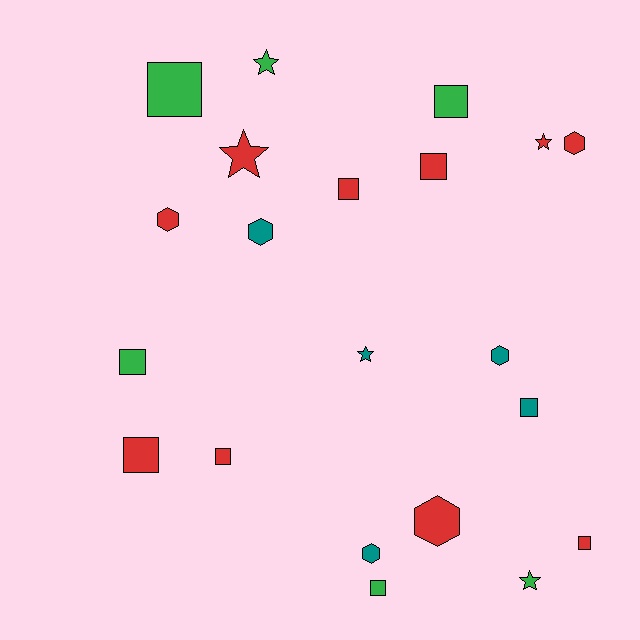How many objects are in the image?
There are 21 objects.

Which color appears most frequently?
Red, with 10 objects.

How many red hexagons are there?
There are 3 red hexagons.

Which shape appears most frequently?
Square, with 10 objects.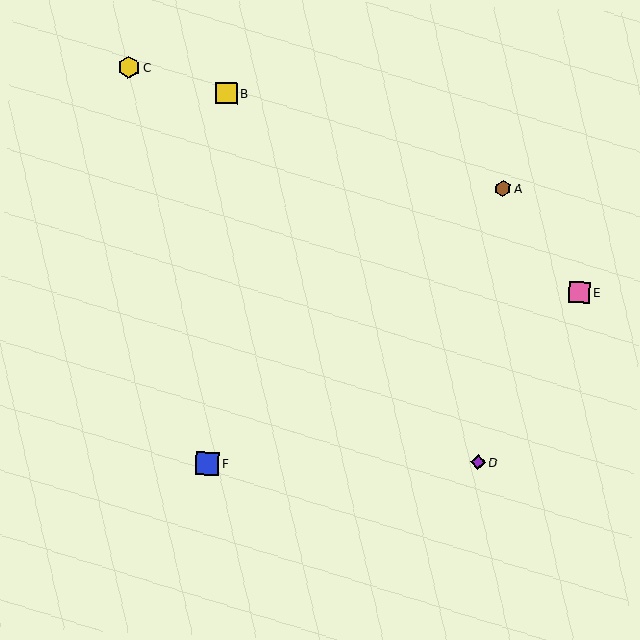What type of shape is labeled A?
Shape A is a brown hexagon.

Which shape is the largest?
The blue square (labeled F) is the largest.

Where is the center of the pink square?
The center of the pink square is at (580, 292).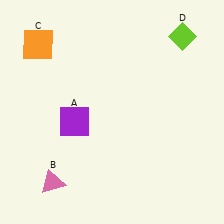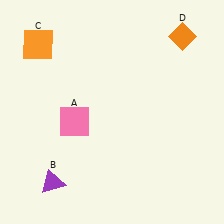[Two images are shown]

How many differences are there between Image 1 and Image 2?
There are 3 differences between the two images.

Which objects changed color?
A changed from purple to pink. B changed from pink to purple. D changed from lime to orange.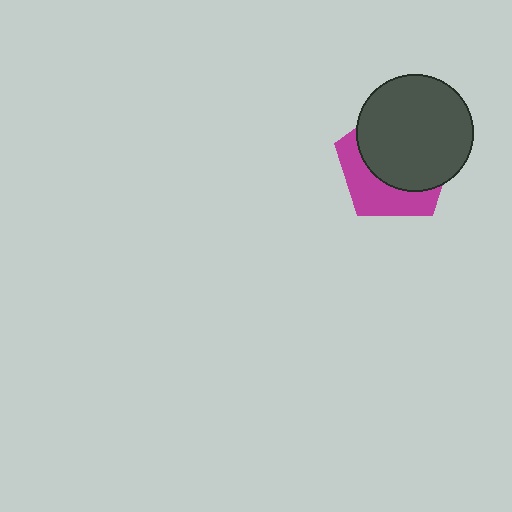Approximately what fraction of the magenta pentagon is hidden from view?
Roughly 63% of the magenta pentagon is hidden behind the dark gray circle.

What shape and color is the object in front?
The object in front is a dark gray circle.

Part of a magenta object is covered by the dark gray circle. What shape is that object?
It is a pentagon.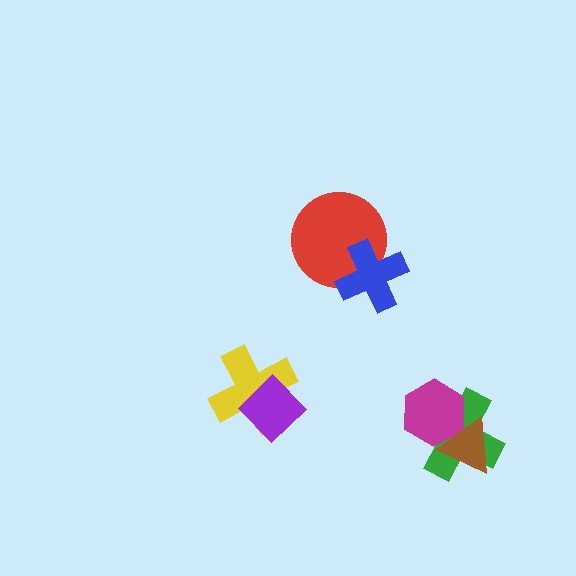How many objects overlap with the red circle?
1 object overlaps with the red circle.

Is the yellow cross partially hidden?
Yes, it is partially covered by another shape.